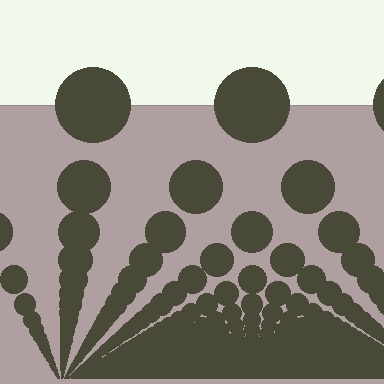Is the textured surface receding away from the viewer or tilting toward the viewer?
The surface appears to tilt toward the viewer. Texture elements get larger and sparser toward the top.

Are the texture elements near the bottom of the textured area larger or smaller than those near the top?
Smaller. The gradient is inverted — elements near the bottom are smaller and denser.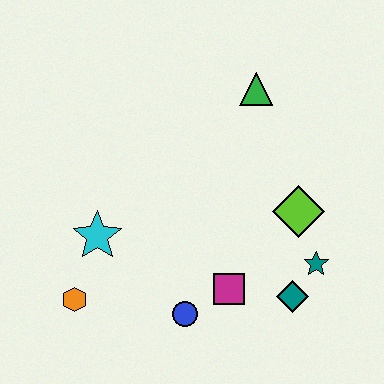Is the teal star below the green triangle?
Yes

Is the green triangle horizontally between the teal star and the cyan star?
Yes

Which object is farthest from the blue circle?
The green triangle is farthest from the blue circle.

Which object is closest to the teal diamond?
The teal star is closest to the teal diamond.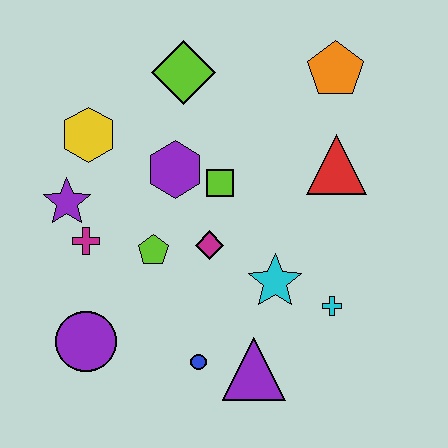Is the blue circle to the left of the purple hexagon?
No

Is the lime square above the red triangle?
No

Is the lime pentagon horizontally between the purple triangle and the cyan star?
No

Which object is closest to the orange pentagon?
The red triangle is closest to the orange pentagon.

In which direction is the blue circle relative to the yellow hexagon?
The blue circle is below the yellow hexagon.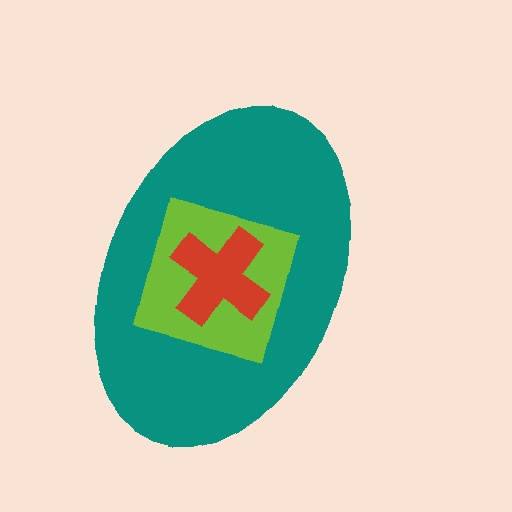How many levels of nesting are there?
3.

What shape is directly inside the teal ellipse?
The lime square.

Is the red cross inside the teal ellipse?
Yes.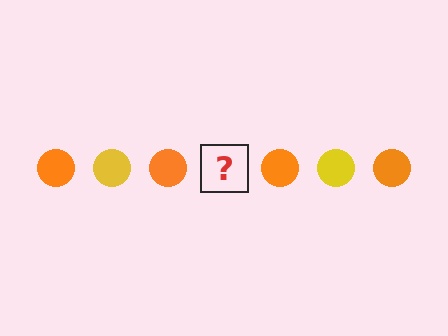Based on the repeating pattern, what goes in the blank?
The blank should be a yellow circle.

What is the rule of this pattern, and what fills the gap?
The rule is that the pattern cycles through orange, yellow circles. The gap should be filled with a yellow circle.